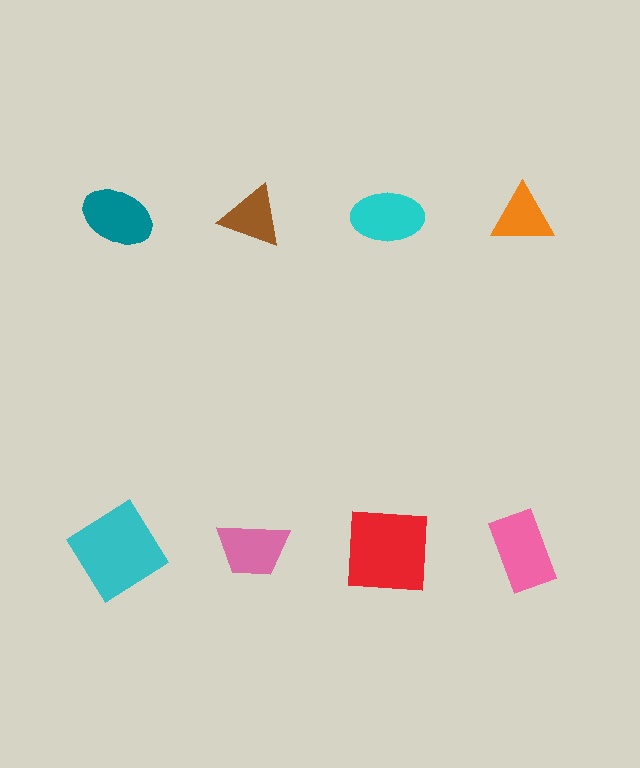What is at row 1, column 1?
A teal ellipse.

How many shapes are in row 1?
4 shapes.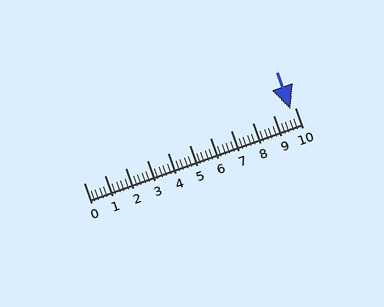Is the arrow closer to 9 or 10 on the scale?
The arrow is closer to 10.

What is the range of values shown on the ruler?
The ruler shows values from 0 to 10.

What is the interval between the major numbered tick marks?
The major tick marks are spaced 1 units apart.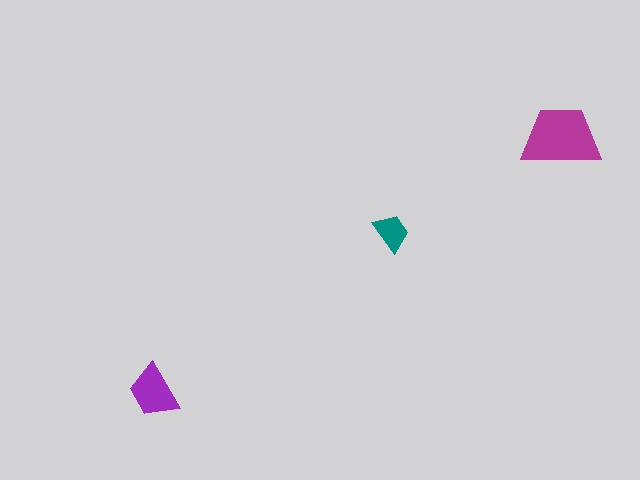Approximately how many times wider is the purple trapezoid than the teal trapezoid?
About 1.5 times wider.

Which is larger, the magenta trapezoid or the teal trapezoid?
The magenta one.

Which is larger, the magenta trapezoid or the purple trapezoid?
The magenta one.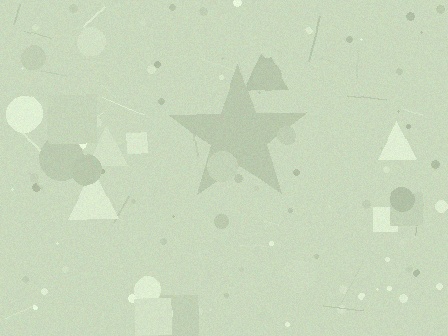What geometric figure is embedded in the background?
A star is embedded in the background.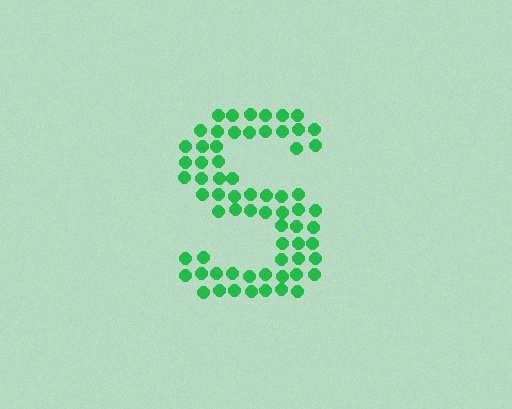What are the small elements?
The small elements are circles.